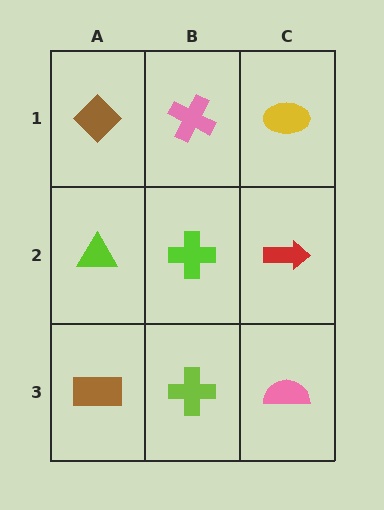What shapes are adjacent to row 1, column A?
A lime triangle (row 2, column A), a pink cross (row 1, column B).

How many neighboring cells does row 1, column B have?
3.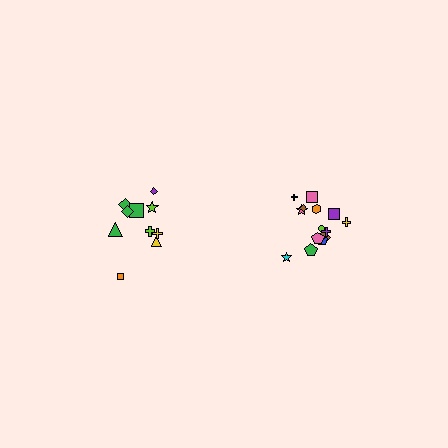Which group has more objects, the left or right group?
The right group.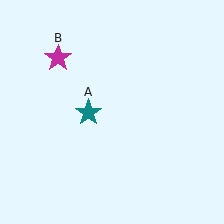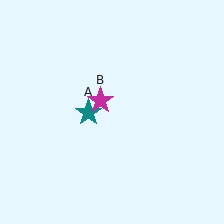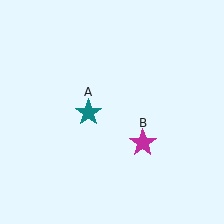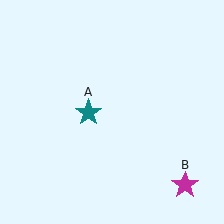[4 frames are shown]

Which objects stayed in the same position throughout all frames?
Teal star (object A) remained stationary.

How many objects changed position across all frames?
1 object changed position: magenta star (object B).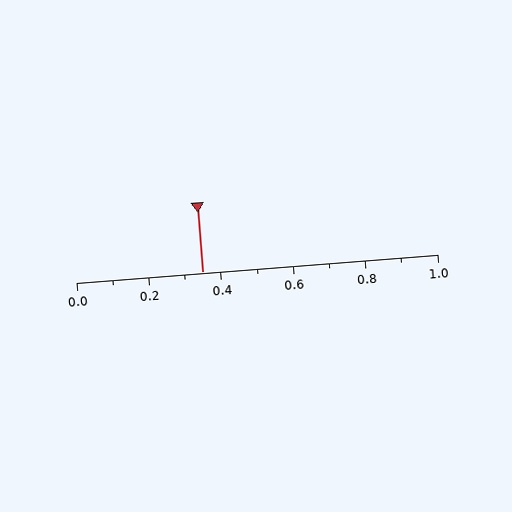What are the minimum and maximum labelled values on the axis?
The axis runs from 0.0 to 1.0.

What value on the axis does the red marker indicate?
The marker indicates approximately 0.35.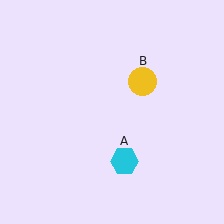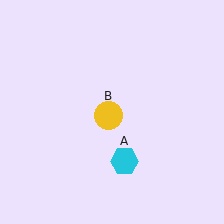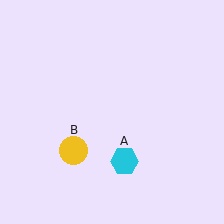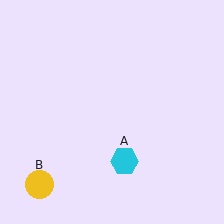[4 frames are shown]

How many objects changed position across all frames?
1 object changed position: yellow circle (object B).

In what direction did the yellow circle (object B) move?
The yellow circle (object B) moved down and to the left.